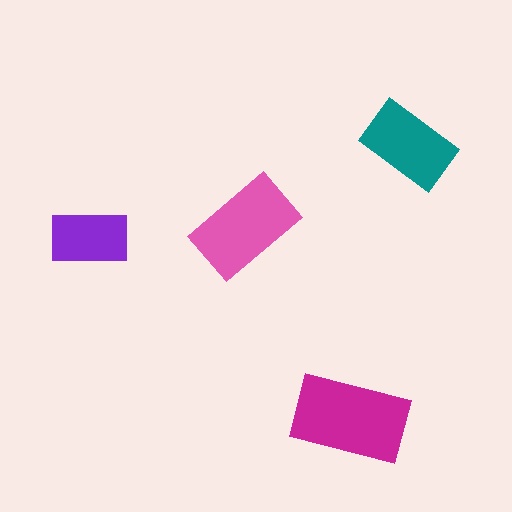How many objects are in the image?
There are 4 objects in the image.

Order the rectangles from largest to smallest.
the magenta one, the pink one, the teal one, the purple one.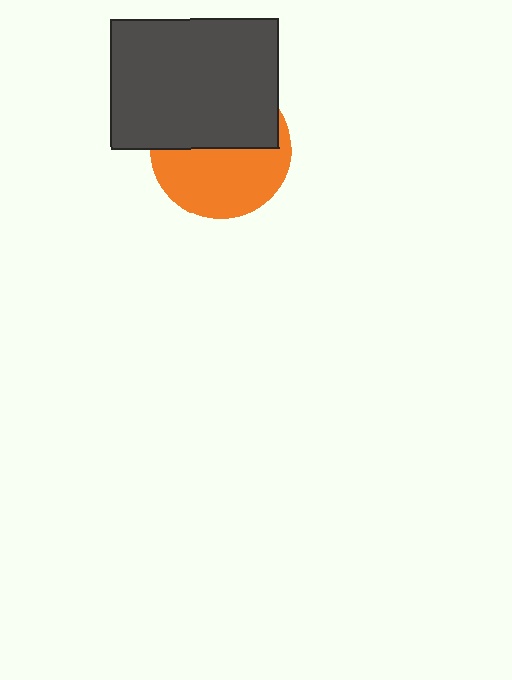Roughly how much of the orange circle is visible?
About half of it is visible (roughly 51%).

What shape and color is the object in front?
The object in front is a dark gray rectangle.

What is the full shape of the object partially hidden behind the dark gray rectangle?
The partially hidden object is an orange circle.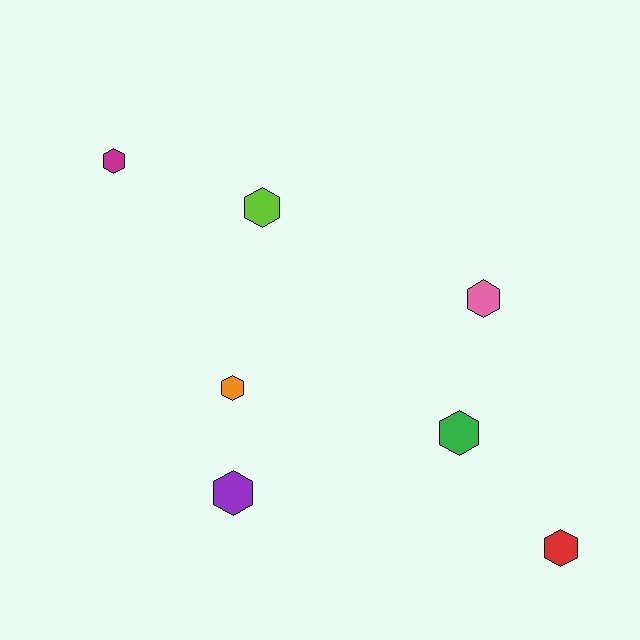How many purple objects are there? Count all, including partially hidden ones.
There is 1 purple object.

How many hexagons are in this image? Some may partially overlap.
There are 7 hexagons.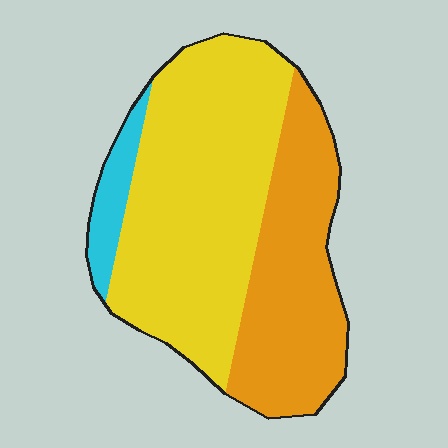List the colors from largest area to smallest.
From largest to smallest: yellow, orange, cyan.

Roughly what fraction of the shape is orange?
Orange covers around 35% of the shape.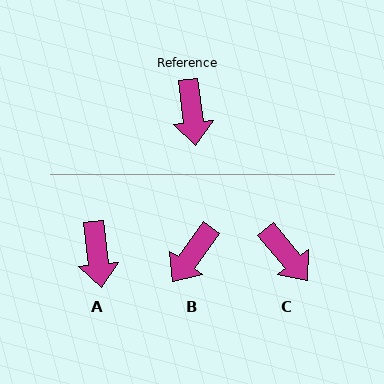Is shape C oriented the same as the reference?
No, it is off by about 33 degrees.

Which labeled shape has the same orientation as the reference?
A.